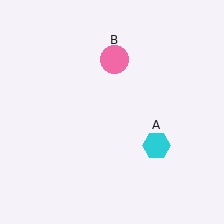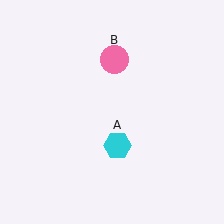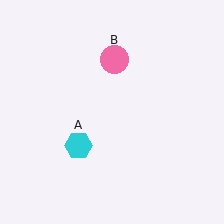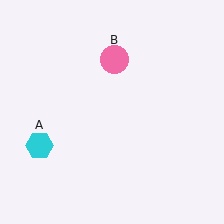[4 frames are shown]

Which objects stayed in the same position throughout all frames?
Pink circle (object B) remained stationary.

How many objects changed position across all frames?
1 object changed position: cyan hexagon (object A).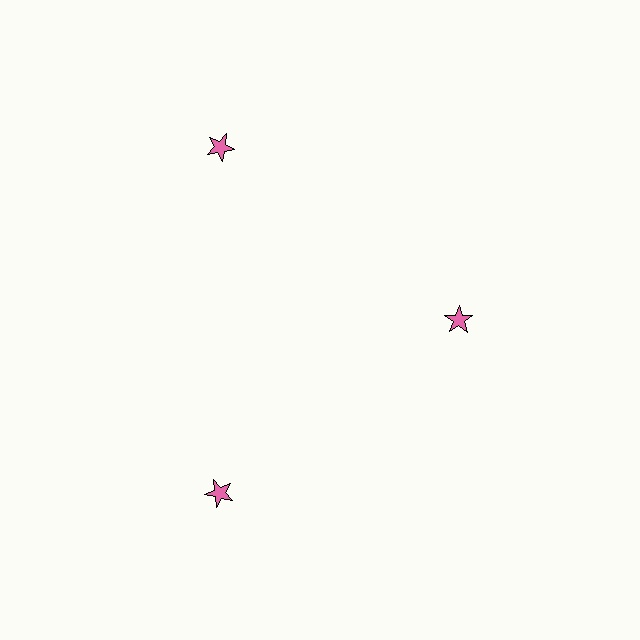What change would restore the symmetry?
The symmetry would be restored by moving it outward, back onto the ring so that all 3 stars sit at equal angles and equal distance from the center.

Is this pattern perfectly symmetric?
No. The 3 pink stars are arranged in a ring, but one element near the 3 o'clock position is pulled inward toward the center, breaking the 3-fold rotational symmetry.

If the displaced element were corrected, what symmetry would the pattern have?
It would have 3-fold rotational symmetry — the pattern would map onto itself every 120 degrees.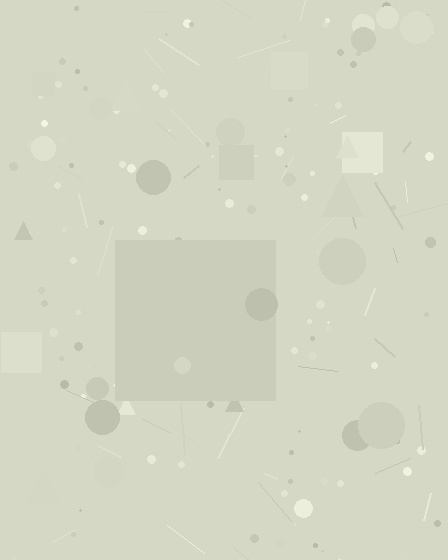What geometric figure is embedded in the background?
A square is embedded in the background.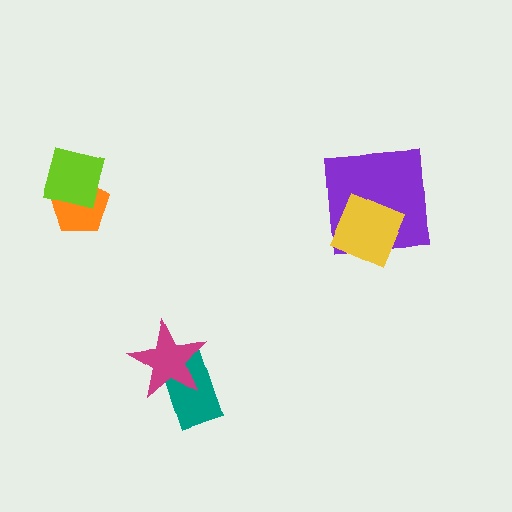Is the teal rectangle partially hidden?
Yes, it is partially covered by another shape.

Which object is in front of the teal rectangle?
The magenta star is in front of the teal rectangle.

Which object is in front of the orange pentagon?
The lime square is in front of the orange pentagon.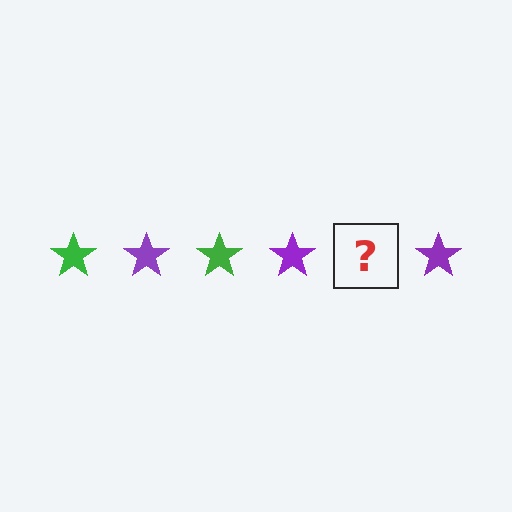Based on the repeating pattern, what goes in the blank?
The blank should be a green star.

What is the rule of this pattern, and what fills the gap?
The rule is that the pattern cycles through green, purple stars. The gap should be filled with a green star.